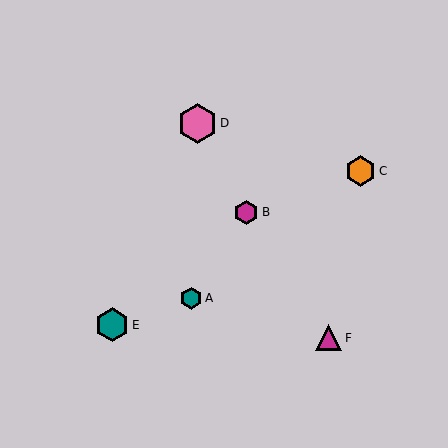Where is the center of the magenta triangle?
The center of the magenta triangle is at (329, 338).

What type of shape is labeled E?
Shape E is a teal hexagon.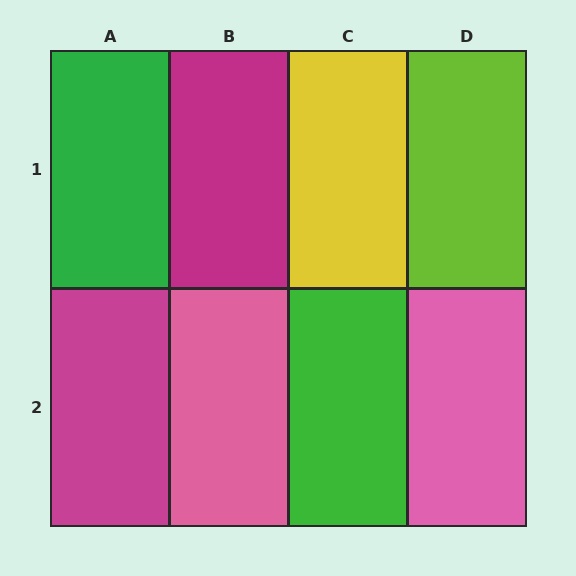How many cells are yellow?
1 cell is yellow.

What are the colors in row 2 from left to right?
Magenta, pink, green, pink.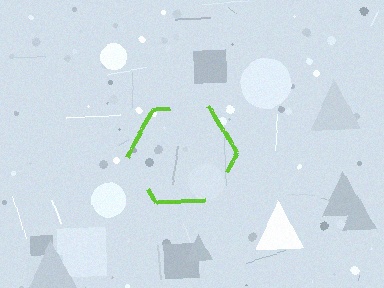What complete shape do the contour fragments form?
The contour fragments form a hexagon.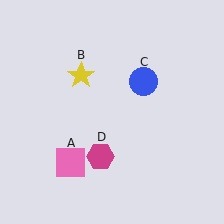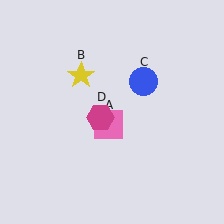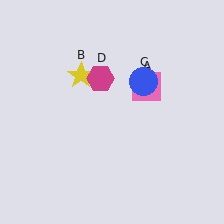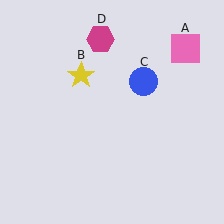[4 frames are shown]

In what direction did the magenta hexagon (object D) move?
The magenta hexagon (object D) moved up.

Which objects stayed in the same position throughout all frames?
Yellow star (object B) and blue circle (object C) remained stationary.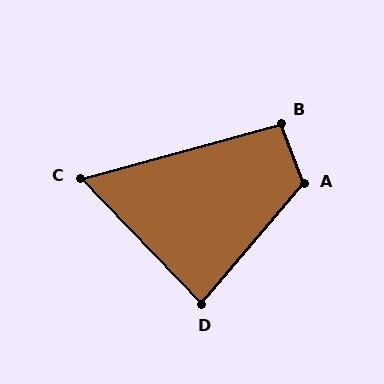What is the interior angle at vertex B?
Approximately 95 degrees (obtuse).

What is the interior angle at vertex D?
Approximately 85 degrees (acute).